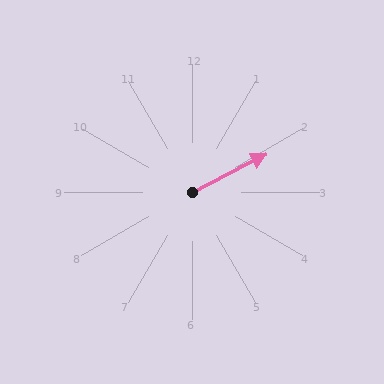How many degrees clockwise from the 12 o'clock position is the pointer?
Approximately 63 degrees.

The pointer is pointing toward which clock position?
Roughly 2 o'clock.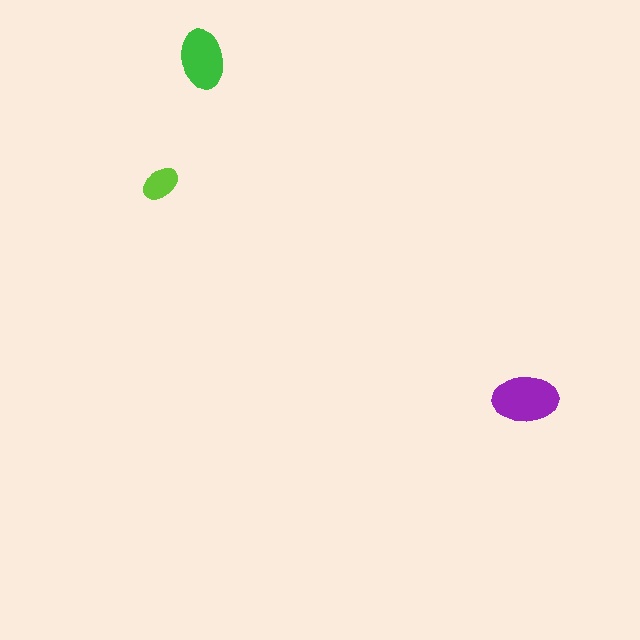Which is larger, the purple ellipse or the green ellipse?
The purple one.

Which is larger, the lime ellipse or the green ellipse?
The green one.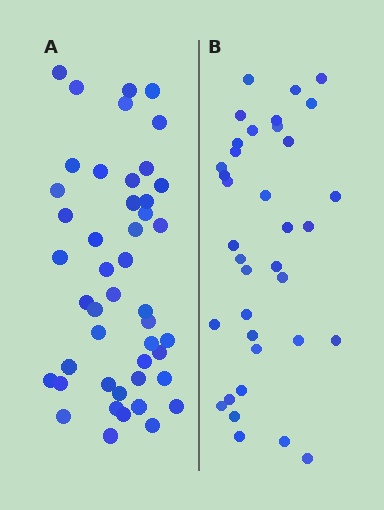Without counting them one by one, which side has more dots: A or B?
Region A (the left region) has more dots.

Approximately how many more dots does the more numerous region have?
Region A has roughly 10 or so more dots than region B.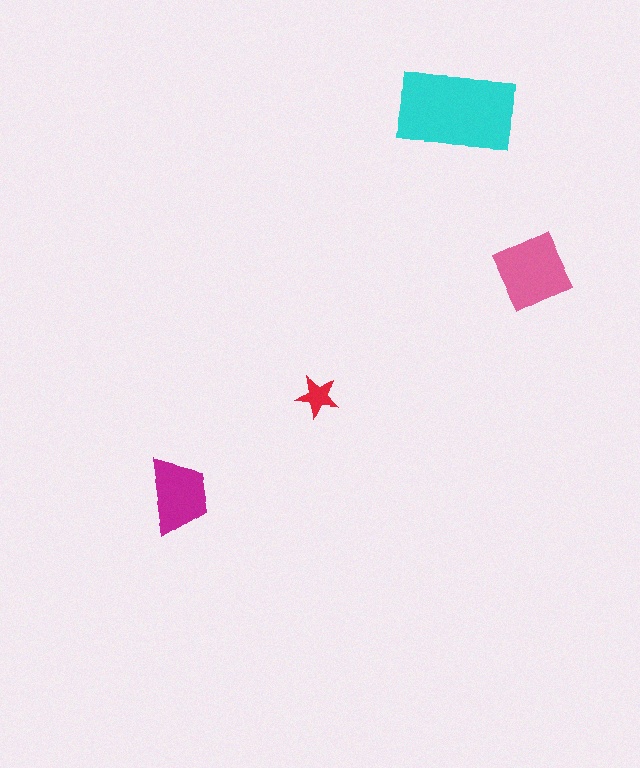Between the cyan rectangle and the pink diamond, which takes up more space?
The cyan rectangle.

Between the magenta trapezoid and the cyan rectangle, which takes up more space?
The cyan rectangle.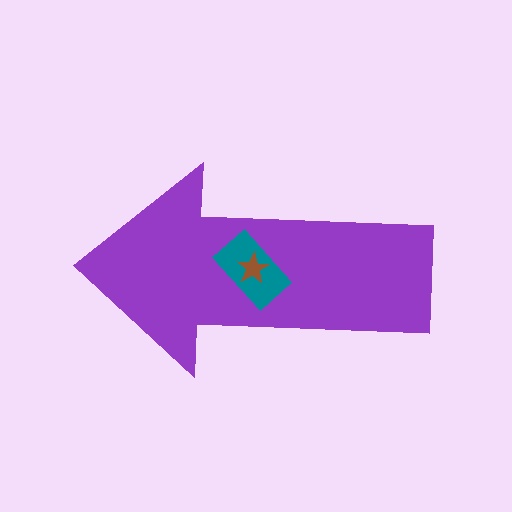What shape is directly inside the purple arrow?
The teal rectangle.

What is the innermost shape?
The brown star.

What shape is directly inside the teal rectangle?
The brown star.